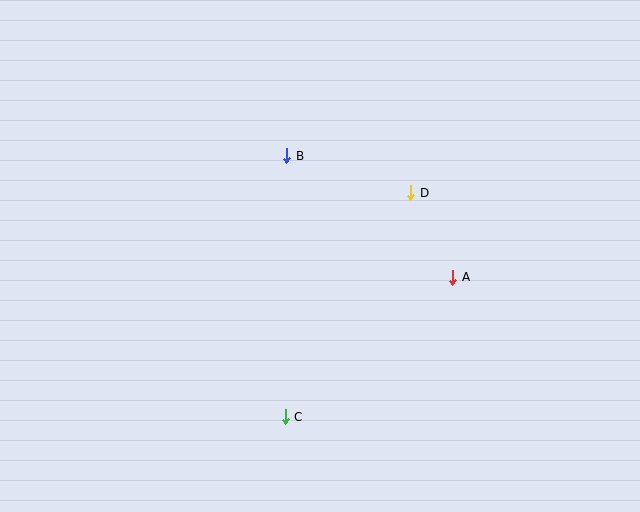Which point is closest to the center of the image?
Point B at (287, 156) is closest to the center.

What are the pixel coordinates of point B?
Point B is at (287, 156).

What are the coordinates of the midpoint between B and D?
The midpoint between B and D is at (349, 174).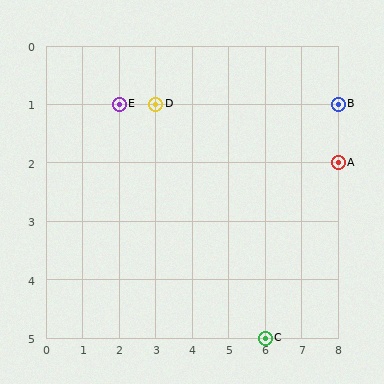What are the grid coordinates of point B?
Point B is at grid coordinates (8, 1).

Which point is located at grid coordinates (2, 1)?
Point E is at (2, 1).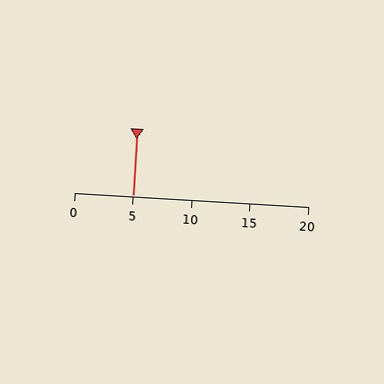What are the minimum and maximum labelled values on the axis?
The axis runs from 0 to 20.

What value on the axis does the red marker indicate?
The marker indicates approximately 5.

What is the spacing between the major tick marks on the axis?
The major ticks are spaced 5 apart.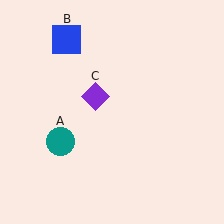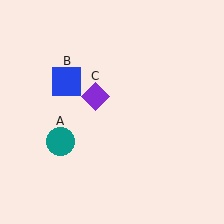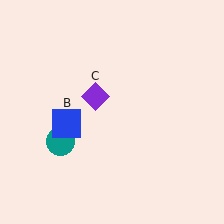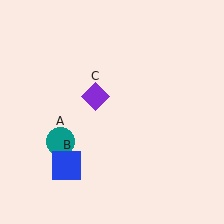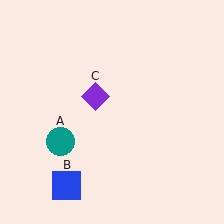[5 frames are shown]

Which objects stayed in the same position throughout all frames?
Teal circle (object A) and purple diamond (object C) remained stationary.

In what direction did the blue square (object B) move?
The blue square (object B) moved down.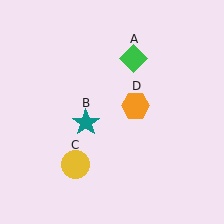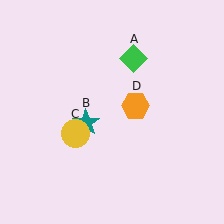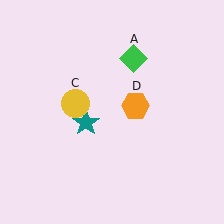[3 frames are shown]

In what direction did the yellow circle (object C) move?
The yellow circle (object C) moved up.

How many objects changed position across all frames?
1 object changed position: yellow circle (object C).